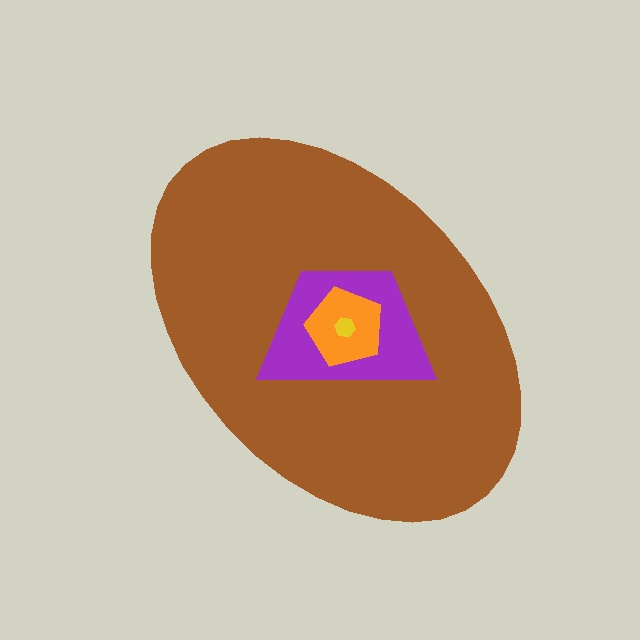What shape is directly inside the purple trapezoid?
The orange pentagon.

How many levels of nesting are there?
4.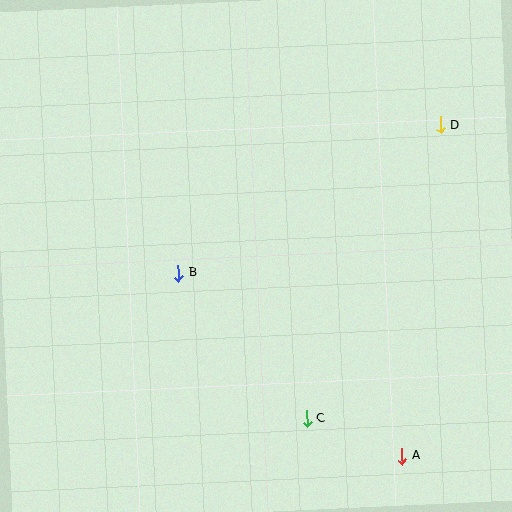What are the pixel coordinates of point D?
Point D is at (441, 125).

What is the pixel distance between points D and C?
The distance between D and C is 322 pixels.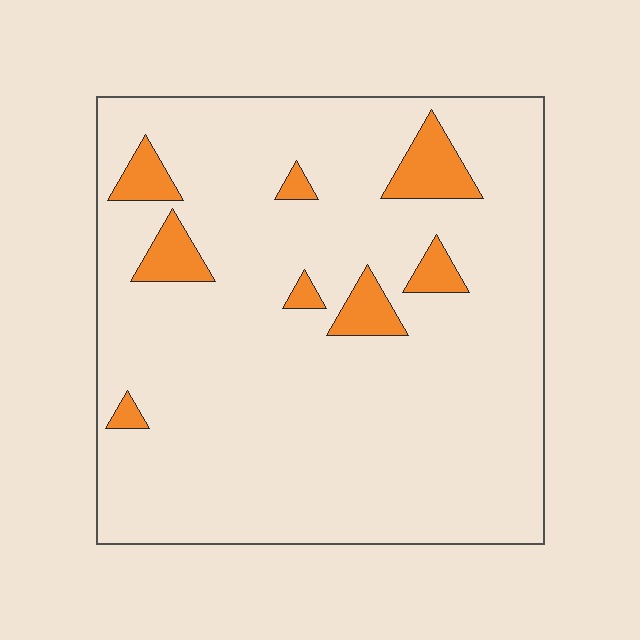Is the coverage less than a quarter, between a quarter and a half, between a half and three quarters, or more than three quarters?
Less than a quarter.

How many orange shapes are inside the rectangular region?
8.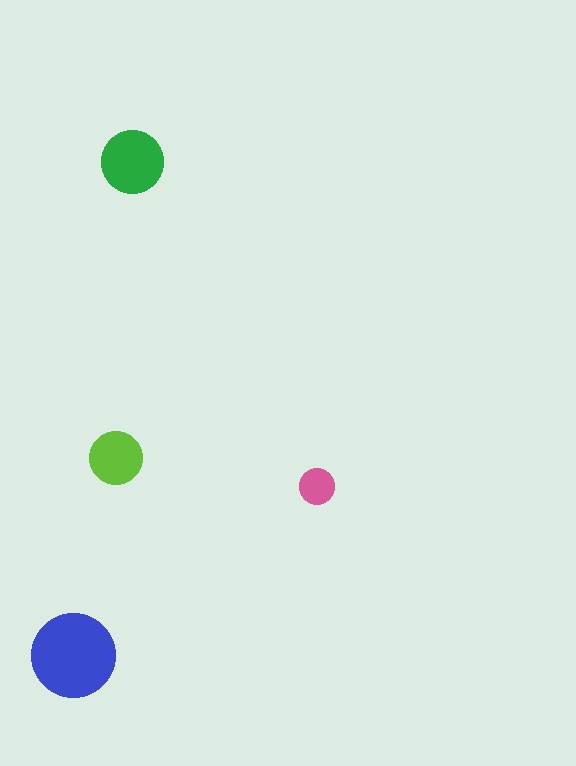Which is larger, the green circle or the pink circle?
The green one.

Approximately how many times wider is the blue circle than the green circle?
About 1.5 times wider.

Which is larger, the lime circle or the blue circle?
The blue one.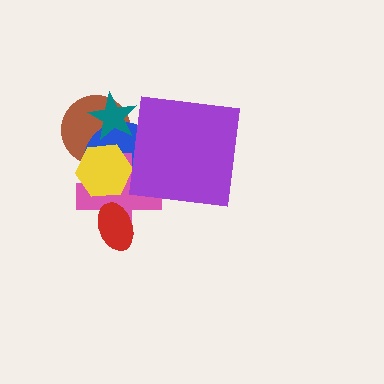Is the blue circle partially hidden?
Yes, it is partially covered by another shape.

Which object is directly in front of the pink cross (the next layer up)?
The yellow hexagon is directly in front of the pink cross.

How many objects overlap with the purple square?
2 objects overlap with the purple square.